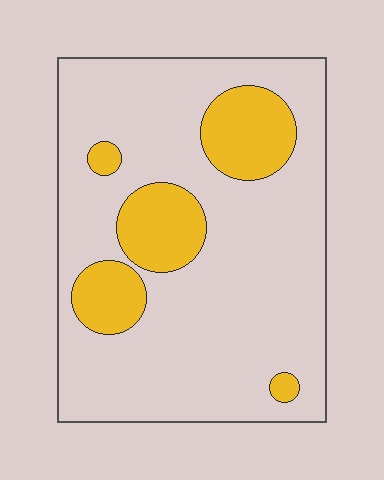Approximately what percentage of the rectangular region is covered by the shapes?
Approximately 20%.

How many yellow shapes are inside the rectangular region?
5.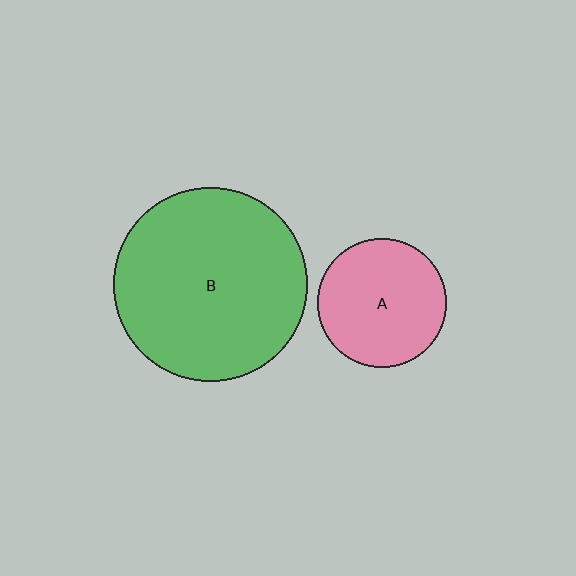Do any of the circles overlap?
No, none of the circles overlap.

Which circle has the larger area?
Circle B (green).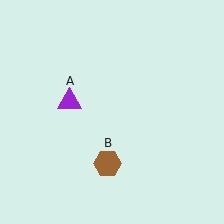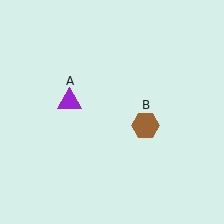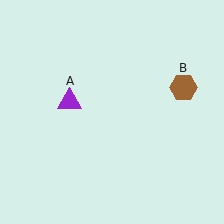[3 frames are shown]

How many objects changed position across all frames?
1 object changed position: brown hexagon (object B).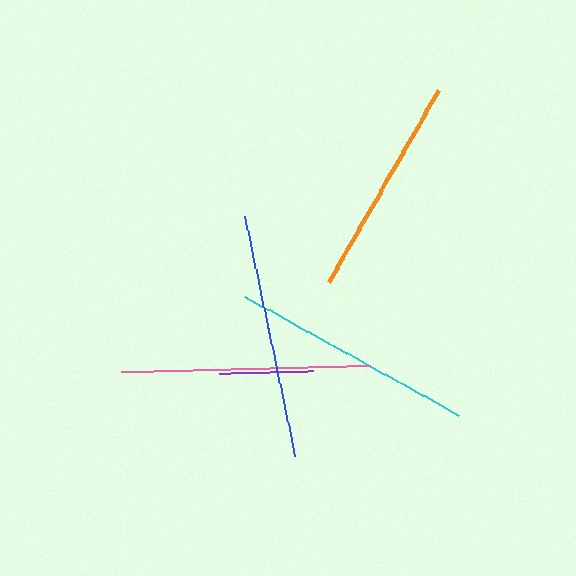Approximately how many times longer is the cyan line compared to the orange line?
The cyan line is approximately 1.1 times the length of the orange line.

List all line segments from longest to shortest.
From longest to shortest: pink, blue, cyan, orange, purple.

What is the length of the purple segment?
The purple segment is approximately 93 pixels long.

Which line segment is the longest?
The pink line is the longest at approximately 250 pixels.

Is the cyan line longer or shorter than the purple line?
The cyan line is longer than the purple line.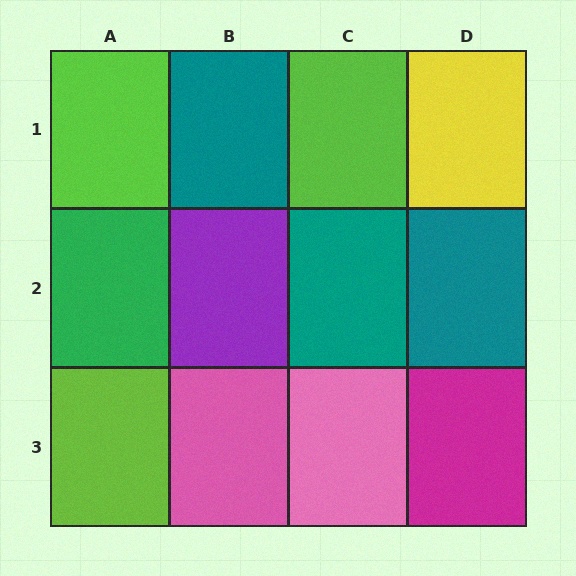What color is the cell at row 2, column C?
Teal.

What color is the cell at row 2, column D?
Teal.